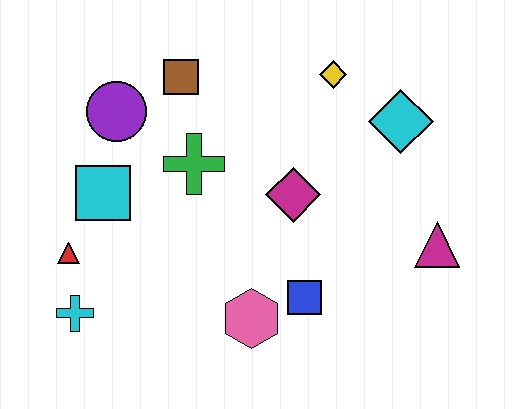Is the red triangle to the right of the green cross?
No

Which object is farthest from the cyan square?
The magenta triangle is farthest from the cyan square.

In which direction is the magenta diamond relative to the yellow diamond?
The magenta diamond is below the yellow diamond.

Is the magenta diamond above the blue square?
Yes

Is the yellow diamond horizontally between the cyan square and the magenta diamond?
No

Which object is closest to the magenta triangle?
The cyan diamond is closest to the magenta triangle.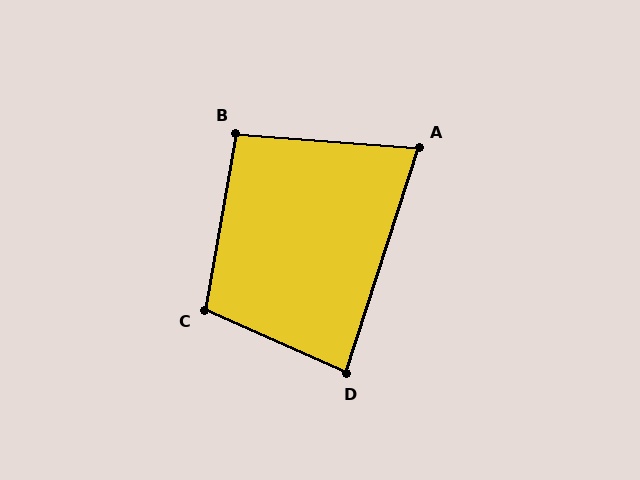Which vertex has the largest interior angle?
C, at approximately 104 degrees.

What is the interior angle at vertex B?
Approximately 96 degrees (obtuse).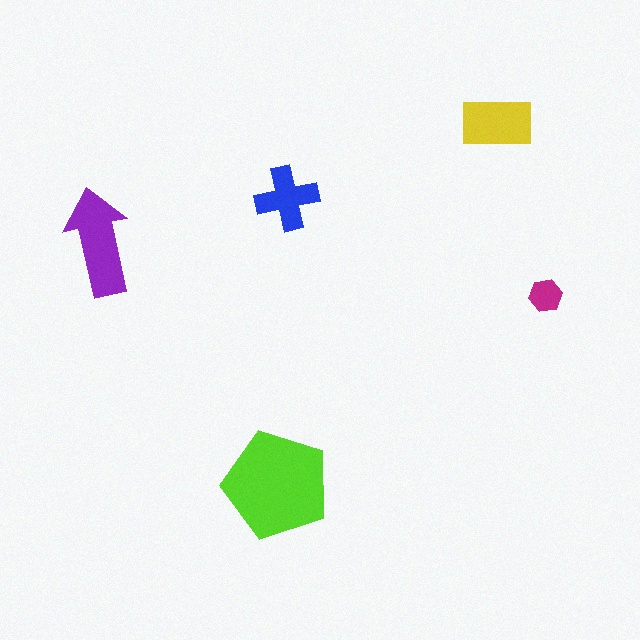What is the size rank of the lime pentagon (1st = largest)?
1st.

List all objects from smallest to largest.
The magenta hexagon, the blue cross, the yellow rectangle, the purple arrow, the lime pentagon.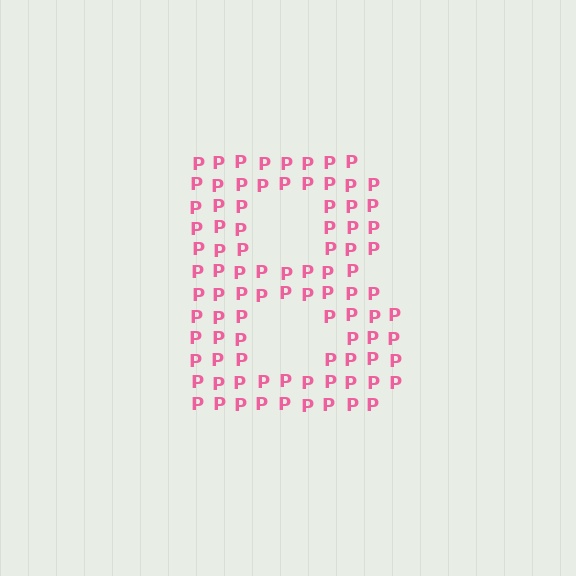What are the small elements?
The small elements are letter P's.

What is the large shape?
The large shape is the letter B.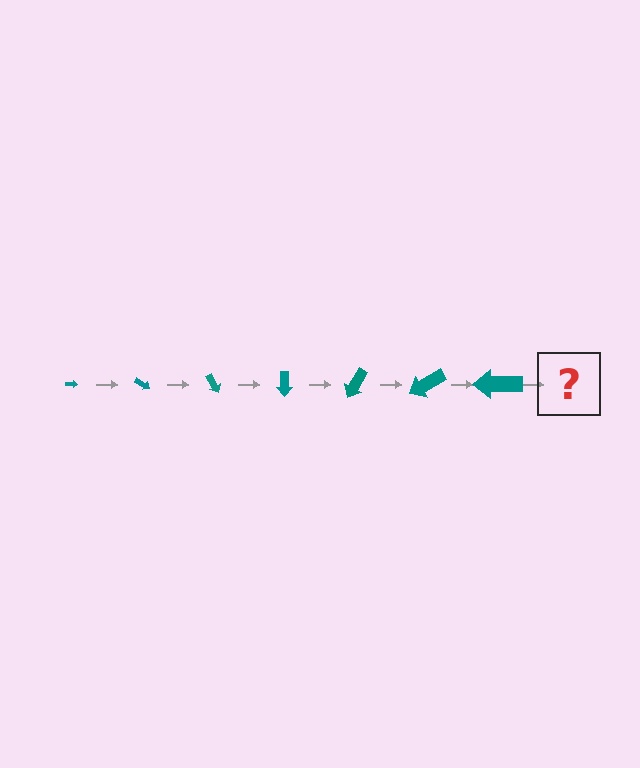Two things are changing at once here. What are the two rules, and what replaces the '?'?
The two rules are that the arrow grows larger each step and it rotates 30 degrees each step. The '?' should be an arrow, larger than the previous one and rotated 210 degrees from the start.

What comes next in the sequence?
The next element should be an arrow, larger than the previous one and rotated 210 degrees from the start.